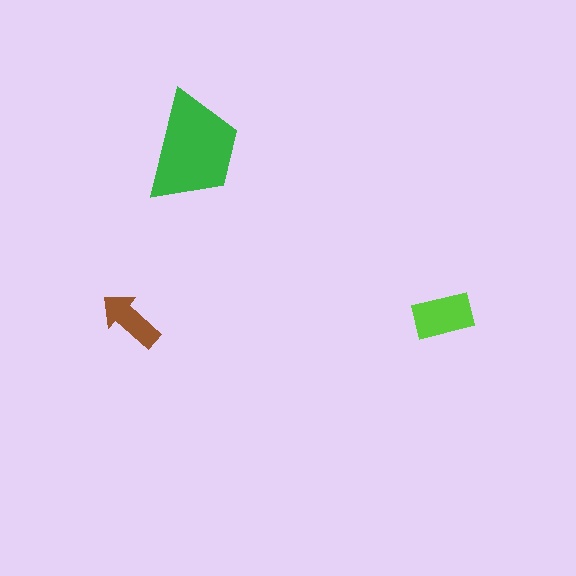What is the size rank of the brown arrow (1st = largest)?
3rd.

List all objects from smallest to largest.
The brown arrow, the lime rectangle, the green trapezoid.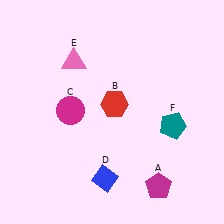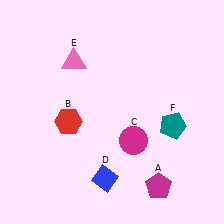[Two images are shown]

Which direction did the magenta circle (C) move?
The magenta circle (C) moved right.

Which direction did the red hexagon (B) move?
The red hexagon (B) moved left.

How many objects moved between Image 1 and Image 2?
2 objects moved between the two images.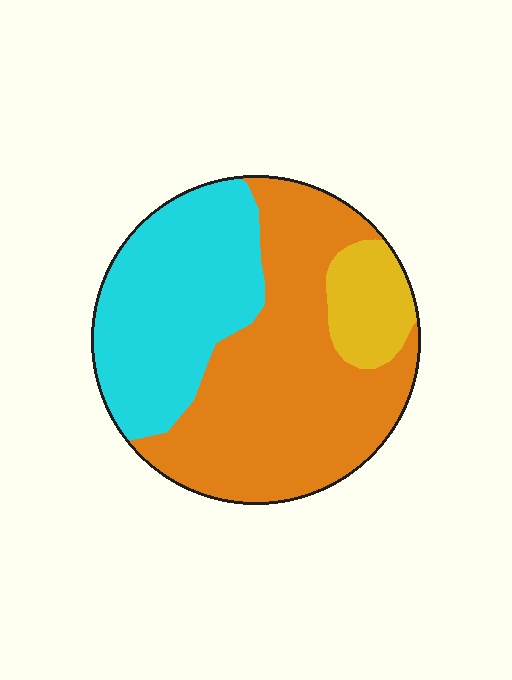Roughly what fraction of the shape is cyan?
Cyan takes up about three eighths (3/8) of the shape.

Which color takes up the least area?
Yellow, at roughly 10%.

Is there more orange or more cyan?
Orange.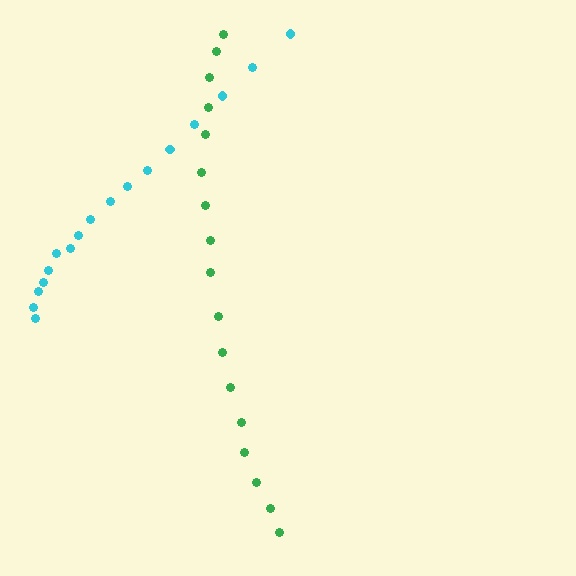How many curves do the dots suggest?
There are 2 distinct paths.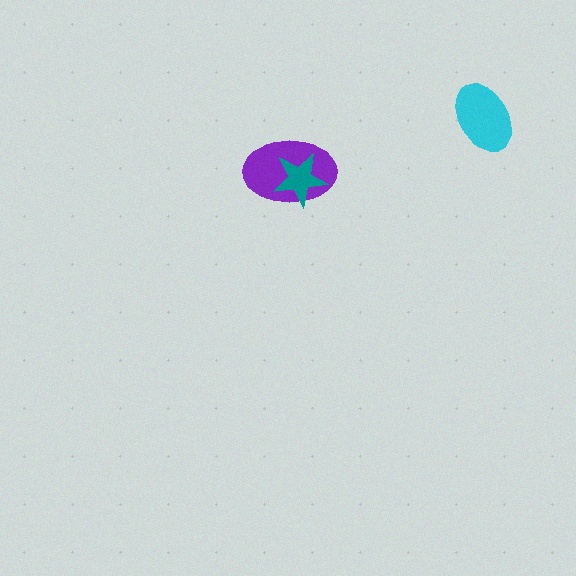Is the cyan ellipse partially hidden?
No, no other shape covers it.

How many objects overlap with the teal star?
1 object overlaps with the teal star.